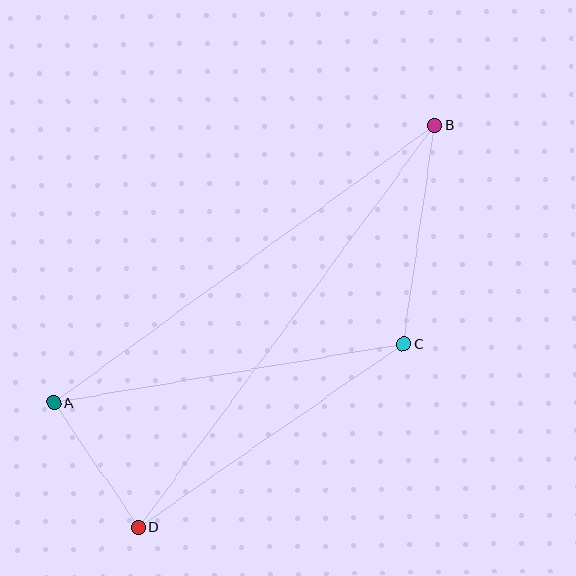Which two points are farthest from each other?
Points B and D are farthest from each other.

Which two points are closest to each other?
Points A and D are closest to each other.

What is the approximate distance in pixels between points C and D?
The distance between C and D is approximately 322 pixels.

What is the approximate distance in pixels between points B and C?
The distance between B and C is approximately 221 pixels.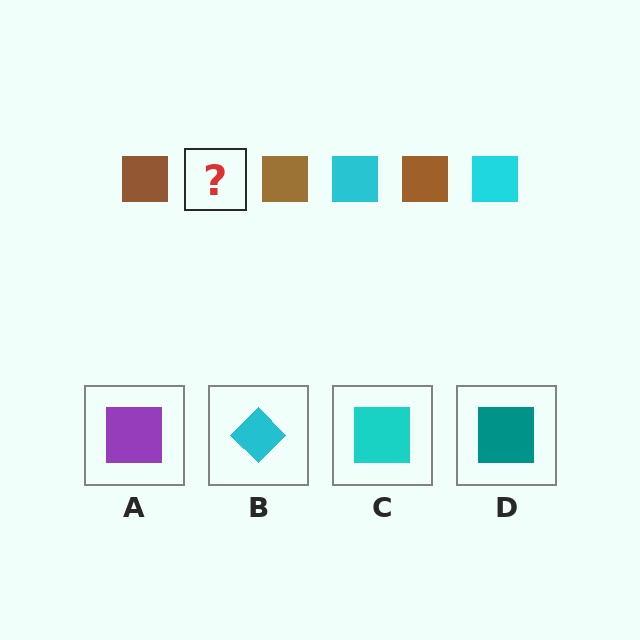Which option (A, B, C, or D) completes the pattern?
C.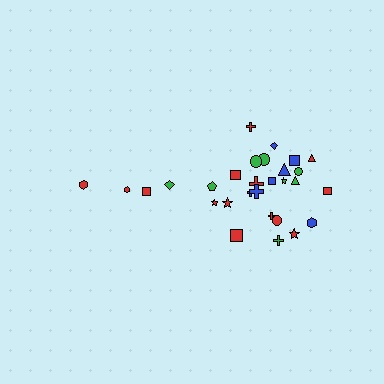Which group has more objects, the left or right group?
The right group.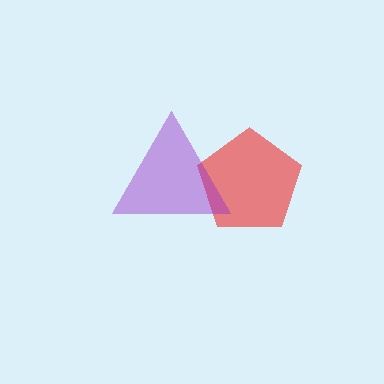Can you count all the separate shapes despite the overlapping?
Yes, there are 2 separate shapes.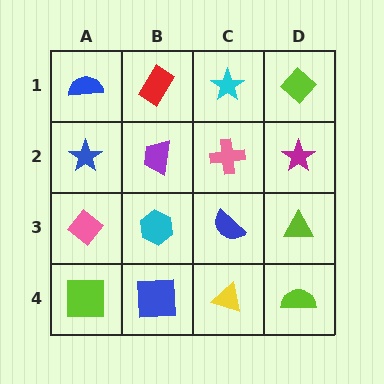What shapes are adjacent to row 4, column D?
A lime triangle (row 3, column D), a yellow triangle (row 4, column C).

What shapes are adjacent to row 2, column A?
A blue semicircle (row 1, column A), a pink diamond (row 3, column A), a purple trapezoid (row 2, column B).